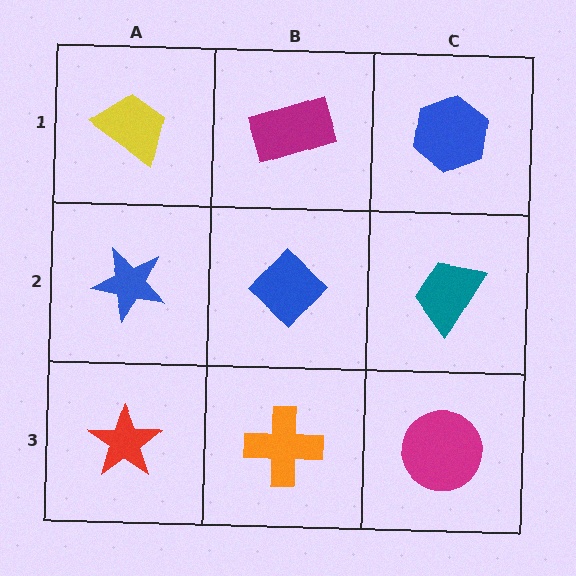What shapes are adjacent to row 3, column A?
A blue star (row 2, column A), an orange cross (row 3, column B).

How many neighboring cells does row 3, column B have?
3.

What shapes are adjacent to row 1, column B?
A blue diamond (row 2, column B), a yellow trapezoid (row 1, column A), a blue hexagon (row 1, column C).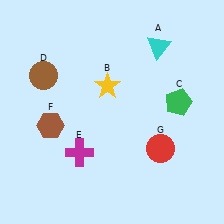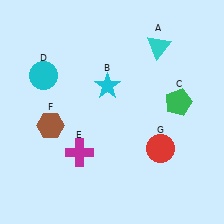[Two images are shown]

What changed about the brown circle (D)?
In Image 1, D is brown. In Image 2, it changed to cyan.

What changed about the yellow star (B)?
In Image 1, B is yellow. In Image 2, it changed to cyan.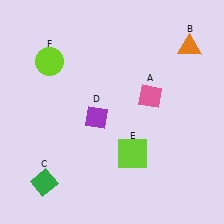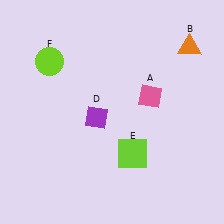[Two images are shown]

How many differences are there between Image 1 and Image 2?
There is 1 difference between the two images.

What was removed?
The green diamond (C) was removed in Image 2.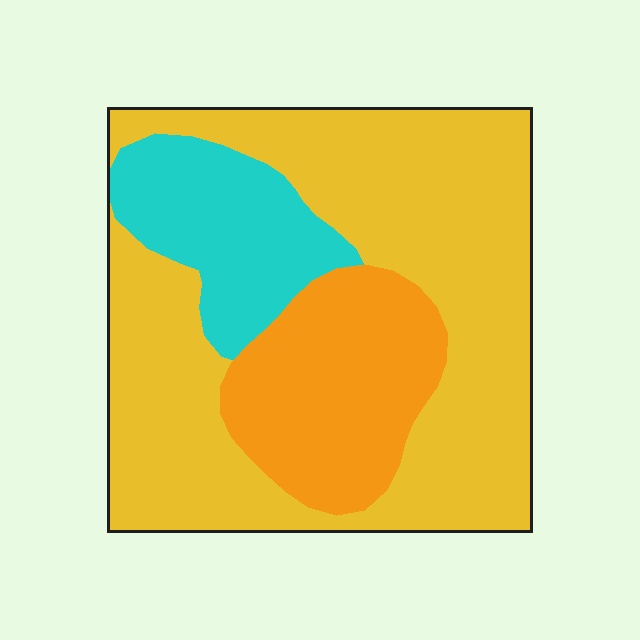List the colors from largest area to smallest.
From largest to smallest: yellow, orange, cyan.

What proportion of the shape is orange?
Orange covers roughly 20% of the shape.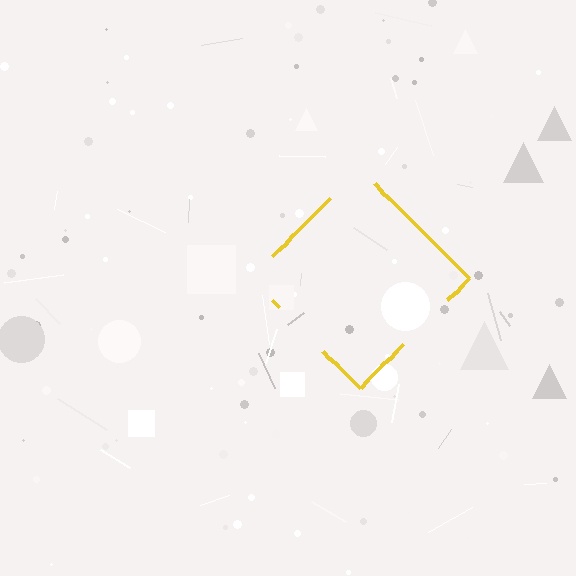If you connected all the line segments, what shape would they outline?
They would outline a diamond.